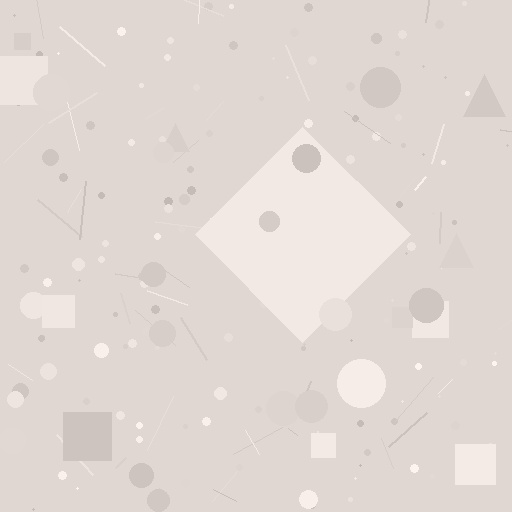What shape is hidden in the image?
A diamond is hidden in the image.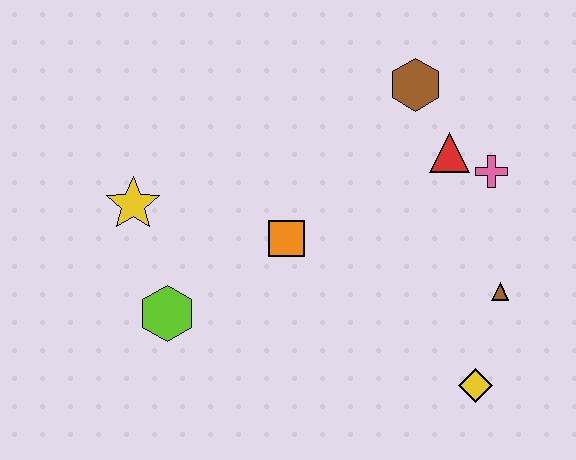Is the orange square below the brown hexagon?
Yes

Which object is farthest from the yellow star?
The yellow diamond is farthest from the yellow star.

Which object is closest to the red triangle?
The pink cross is closest to the red triangle.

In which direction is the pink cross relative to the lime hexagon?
The pink cross is to the right of the lime hexagon.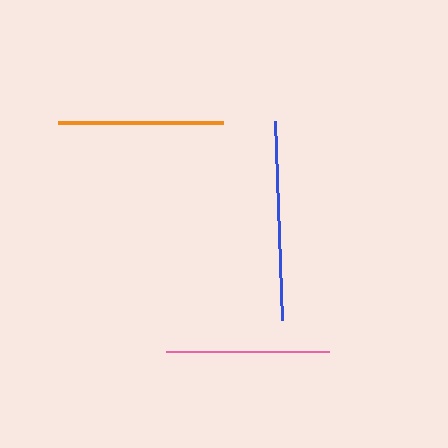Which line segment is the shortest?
The pink line is the shortest at approximately 163 pixels.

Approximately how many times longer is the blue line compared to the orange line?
The blue line is approximately 1.2 times the length of the orange line.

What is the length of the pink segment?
The pink segment is approximately 163 pixels long.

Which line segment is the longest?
The blue line is the longest at approximately 199 pixels.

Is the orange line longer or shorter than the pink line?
The orange line is longer than the pink line.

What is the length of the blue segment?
The blue segment is approximately 199 pixels long.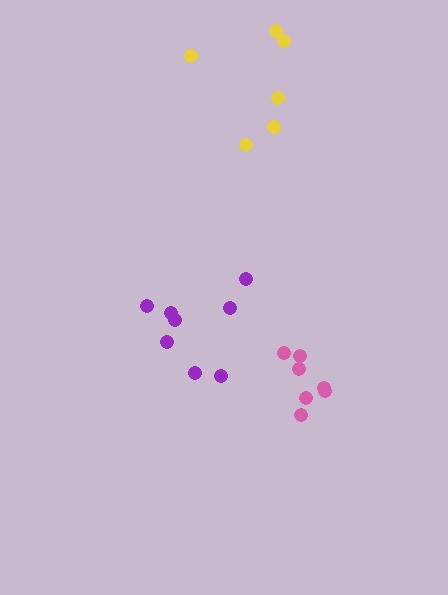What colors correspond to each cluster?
The clusters are colored: pink, yellow, purple.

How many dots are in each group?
Group 1: 7 dots, Group 2: 6 dots, Group 3: 8 dots (21 total).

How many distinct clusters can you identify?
There are 3 distinct clusters.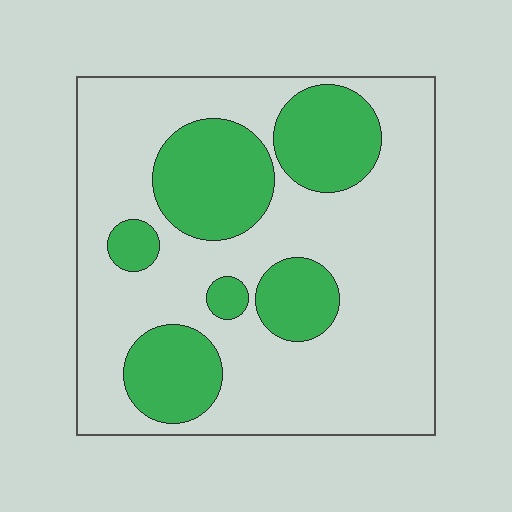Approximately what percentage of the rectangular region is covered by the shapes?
Approximately 30%.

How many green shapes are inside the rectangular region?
6.